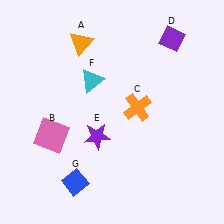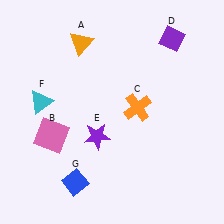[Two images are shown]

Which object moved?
The cyan triangle (F) moved left.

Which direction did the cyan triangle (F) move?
The cyan triangle (F) moved left.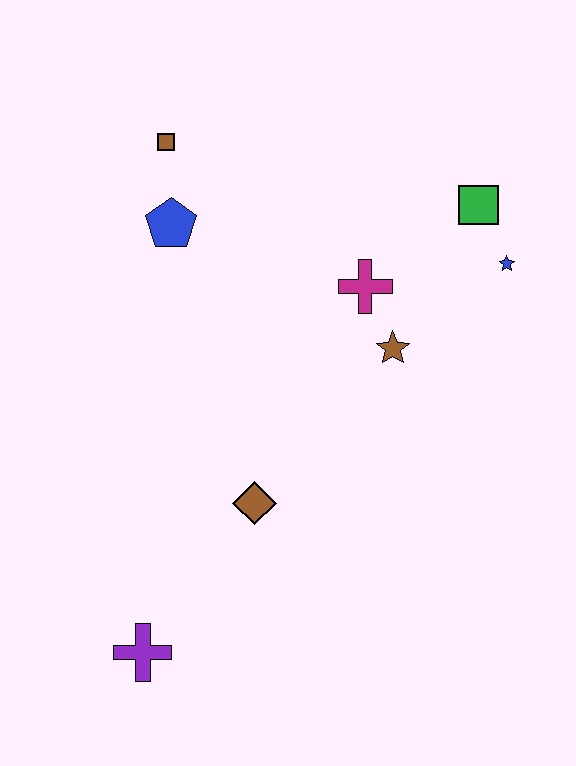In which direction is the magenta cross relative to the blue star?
The magenta cross is to the left of the blue star.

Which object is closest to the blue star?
The green square is closest to the blue star.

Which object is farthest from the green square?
The purple cross is farthest from the green square.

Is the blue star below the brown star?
No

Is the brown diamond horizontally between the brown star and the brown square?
Yes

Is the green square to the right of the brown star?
Yes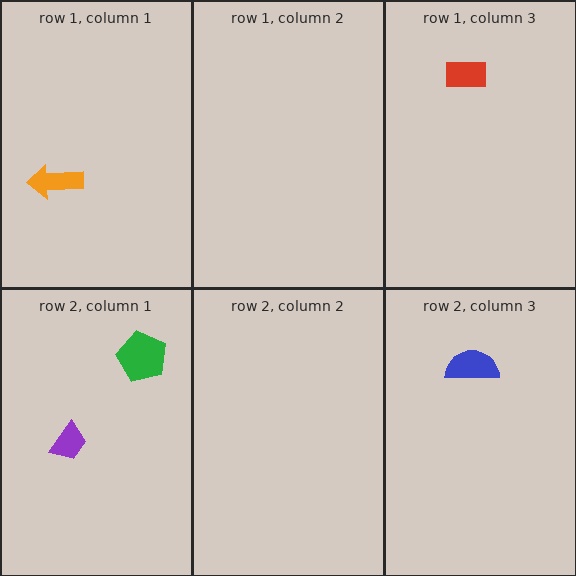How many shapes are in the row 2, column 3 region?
1.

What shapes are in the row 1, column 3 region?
The red rectangle.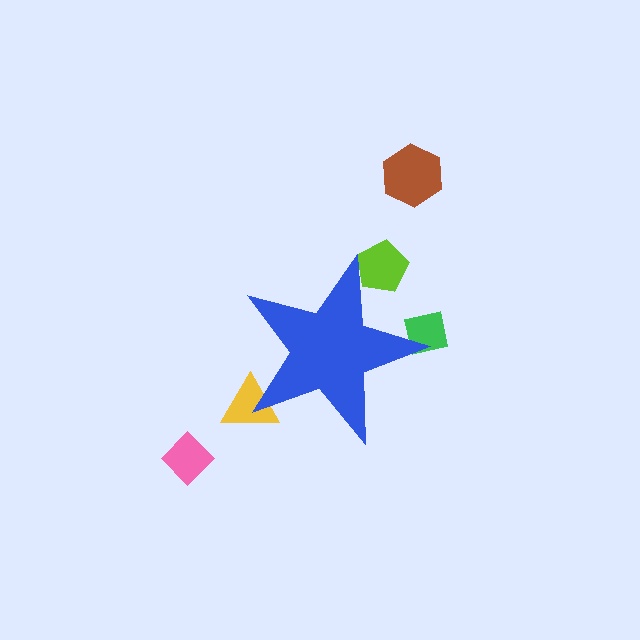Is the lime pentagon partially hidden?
Yes, the lime pentagon is partially hidden behind the blue star.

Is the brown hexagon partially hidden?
No, the brown hexagon is fully visible.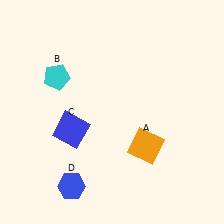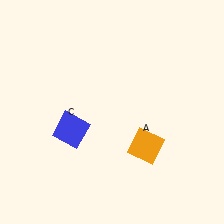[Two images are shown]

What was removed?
The blue hexagon (D), the cyan pentagon (B) were removed in Image 2.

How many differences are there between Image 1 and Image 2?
There are 2 differences between the two images.